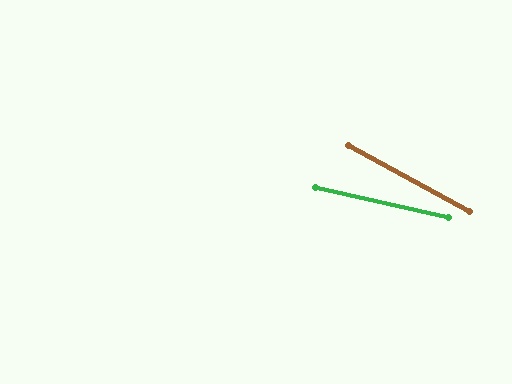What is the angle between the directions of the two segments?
Approximately 16 degrees.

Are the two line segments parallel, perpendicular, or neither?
Neither parallel nor perpendicular — they differ by about 16°.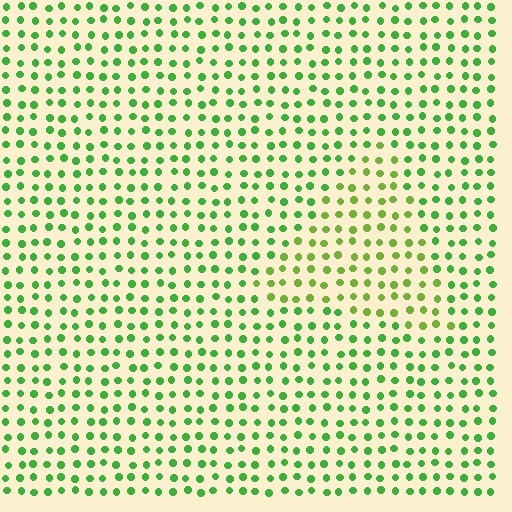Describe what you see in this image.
The image is filled with small green elements in a uniform arrangement. A triangle-shaped region is visible where the elements are tinted to a slightly different hue, forming a subtle color boundary.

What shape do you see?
I see a triangle.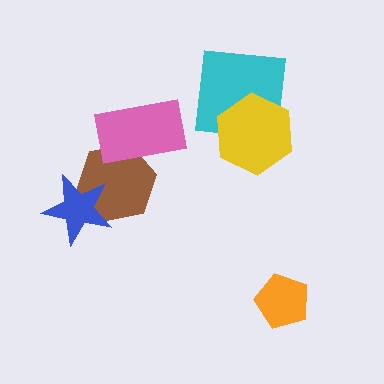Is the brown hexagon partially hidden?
Yes, it is partially covered by another shape.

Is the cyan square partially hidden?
Yes, it is partially covered by another shape.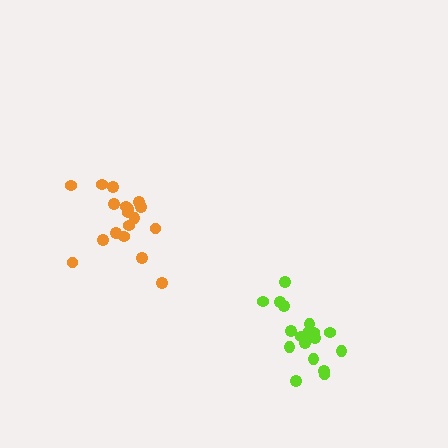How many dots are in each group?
Group 1: 18 dots, Group 2: 18 dots (36 total).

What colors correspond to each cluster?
The clusters are colored: lime, orange.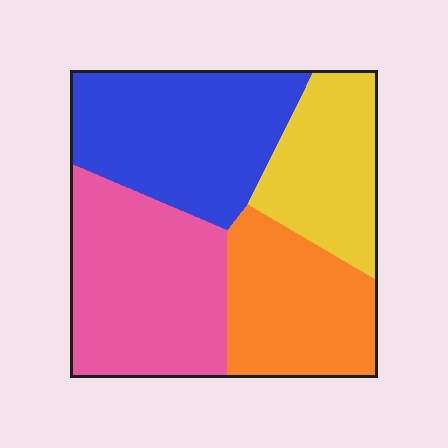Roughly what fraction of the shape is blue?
Blue covers about 30% of the shape.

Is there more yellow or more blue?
Blue.